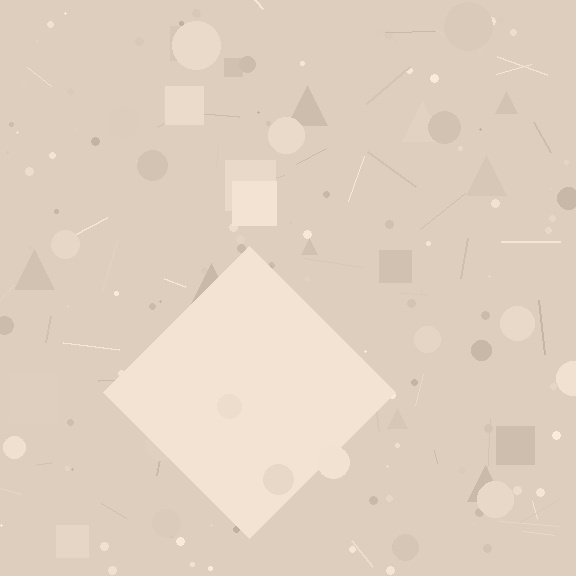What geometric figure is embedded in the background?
A diamond is embedded in the background.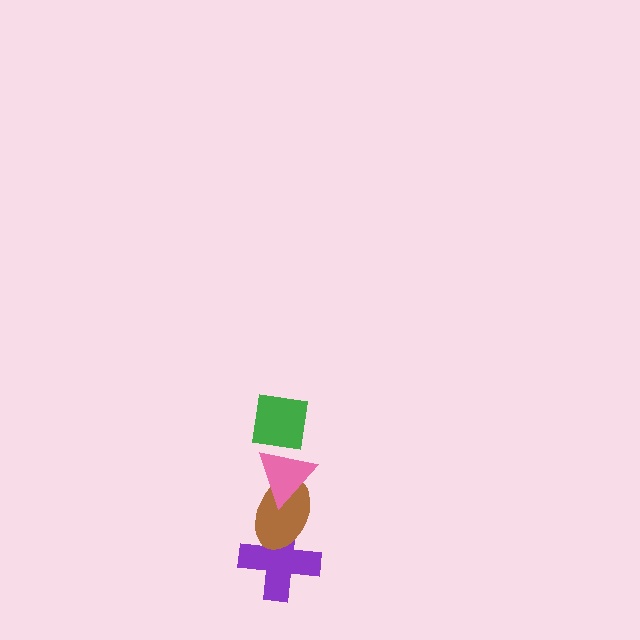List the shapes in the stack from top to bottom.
From top to bottom: the green square, the pink triangle, the brown ellipse, the purple cross.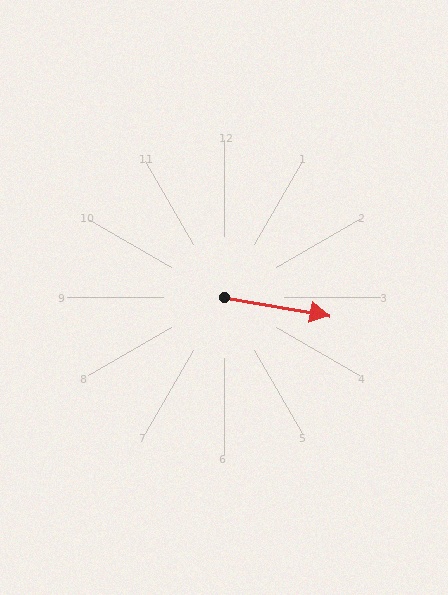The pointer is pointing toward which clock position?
Roughly 3 o'clock.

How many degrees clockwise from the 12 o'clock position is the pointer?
Approximately 100 degrees.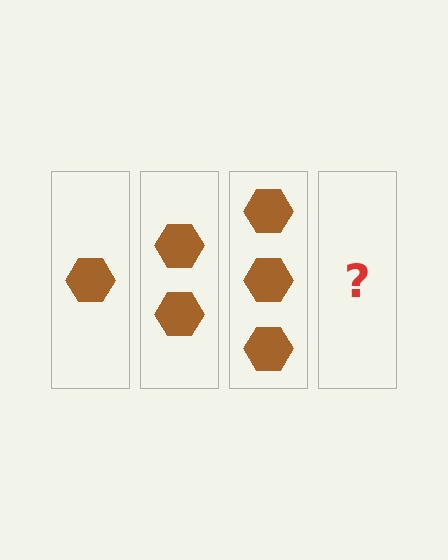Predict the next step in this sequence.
The next step is 4 hexagons.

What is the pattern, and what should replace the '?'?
The pattern is that each step adds one more hexagon. The '?' should be 4 hexagons.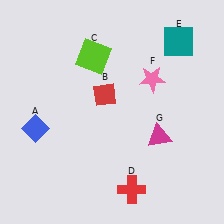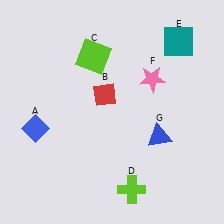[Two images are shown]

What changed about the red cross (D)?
In Image 1, D is red. In Image 2, it changed to lime.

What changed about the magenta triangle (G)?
In Image 1, G is magenta. In Image 2, it changed to blue.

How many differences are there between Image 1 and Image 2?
There are 2 differences between the two images.